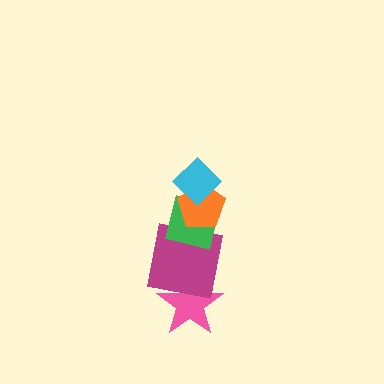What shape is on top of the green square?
The orange pentagon is on top of the green square.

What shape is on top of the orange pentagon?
The cyan diamond is on top of the orange pentagon.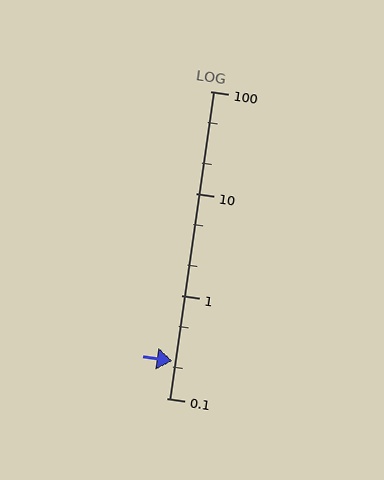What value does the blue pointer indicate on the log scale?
The pointer indicates approximately 0.23.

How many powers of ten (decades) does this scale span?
The scale spans 3 decades, from 0.1 to 100.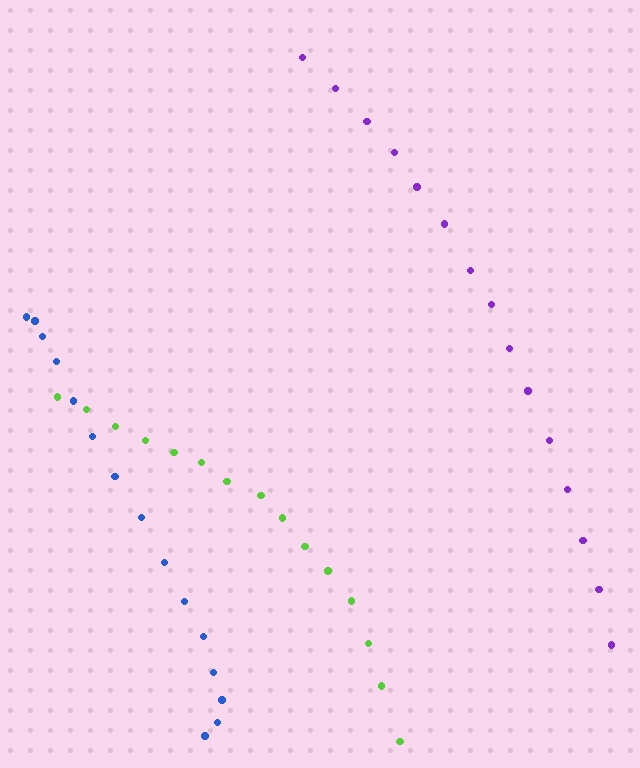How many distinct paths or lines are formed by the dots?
There are 3 distinct paths.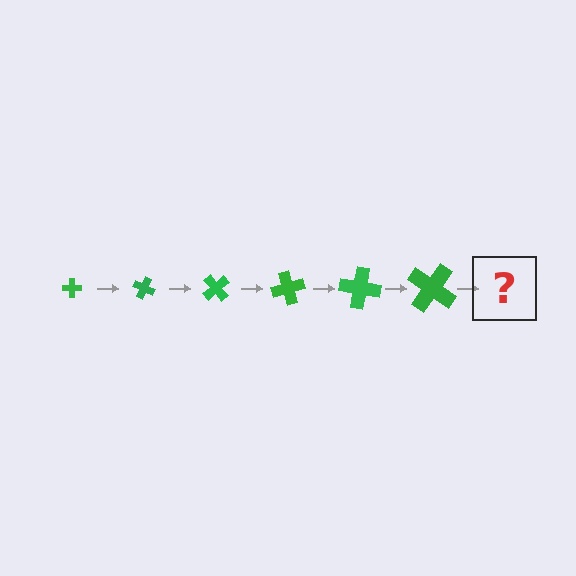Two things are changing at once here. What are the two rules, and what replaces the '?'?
The two rules are that the cross grows larger each step and it rotates 25 degrees each step. The '?' should be a cross, larger than the previous one and rotated 150 degrees from the start.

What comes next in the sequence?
The next element should be a cross, larger than the previous one and rotated 150 degrees from the start.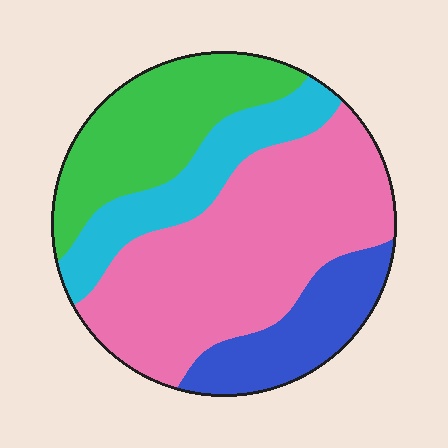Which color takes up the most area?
Pink, at roughly 45%.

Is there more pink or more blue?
Pink.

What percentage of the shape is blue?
Blue takes up about one sixth (1/6) of the shape.